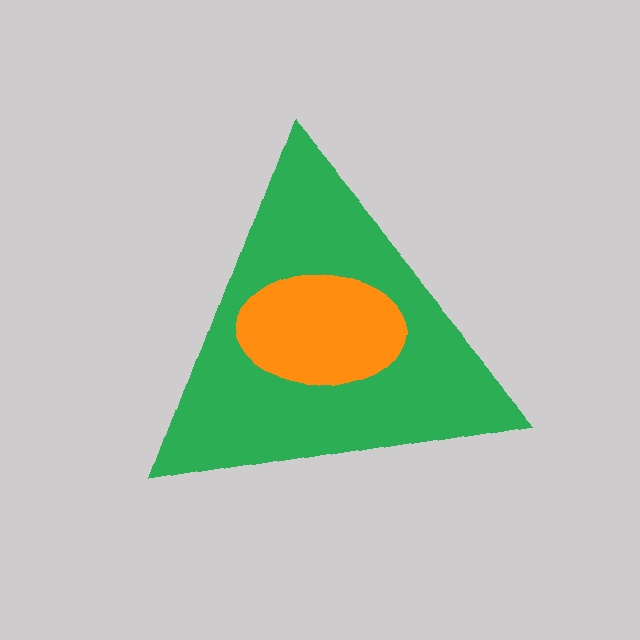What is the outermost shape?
The green triangle.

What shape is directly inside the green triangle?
The orange ellipse.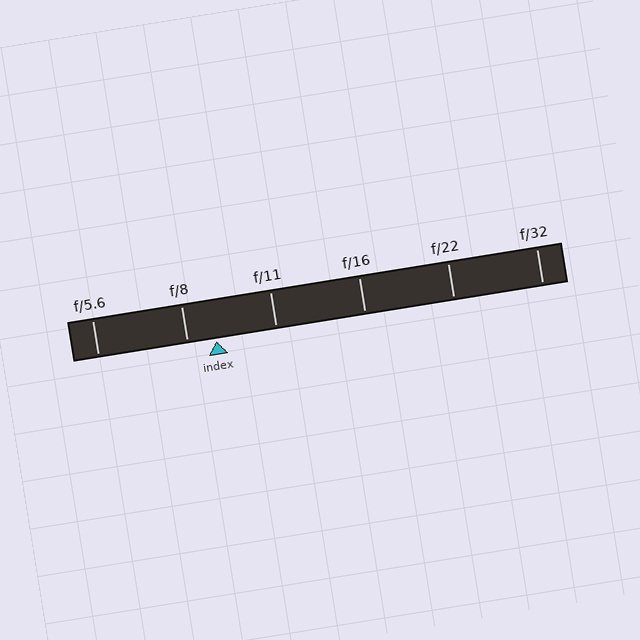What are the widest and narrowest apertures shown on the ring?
The widest aperture shown is f/5.6 and the narrowest is f/32.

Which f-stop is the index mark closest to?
The index mark is closest to f/8.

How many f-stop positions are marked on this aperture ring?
There are 6 f-stop positions marked.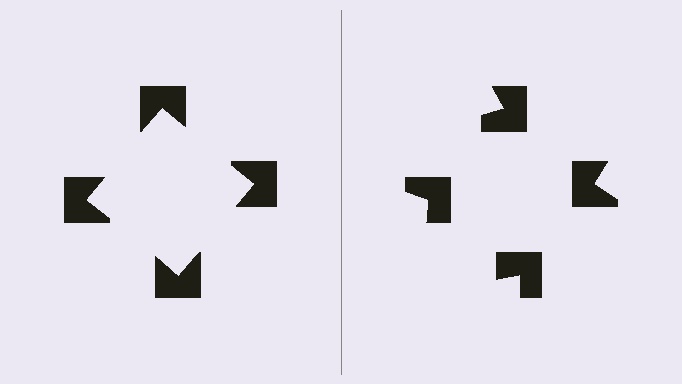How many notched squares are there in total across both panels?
8 — 4 on each side.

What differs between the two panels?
The notched squares are positioned identically on both sides; only the wedge orientations differ. On the left they align to a square; on the right they are misaligned.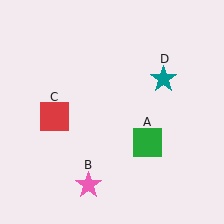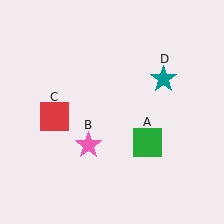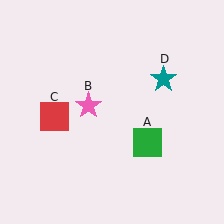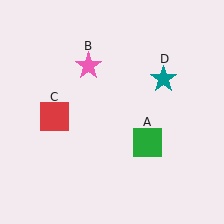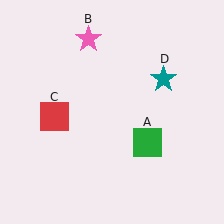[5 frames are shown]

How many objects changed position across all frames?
1 object changed position: pink star (object B).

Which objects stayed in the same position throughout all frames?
Green square (object A) and red square (object C) and teal star (object D) remained stationary.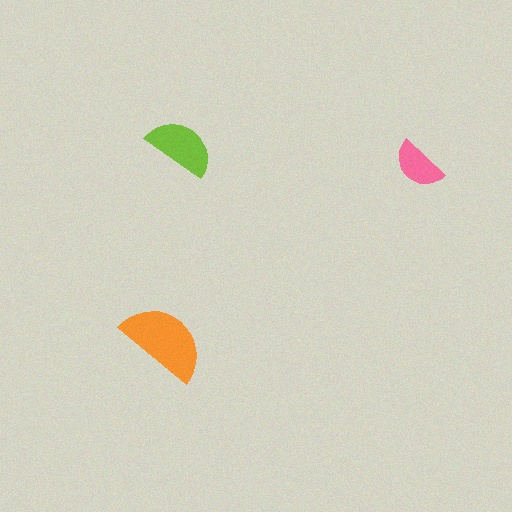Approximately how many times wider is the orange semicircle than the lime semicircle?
About 1.5 times wider.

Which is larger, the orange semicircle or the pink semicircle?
The orange one.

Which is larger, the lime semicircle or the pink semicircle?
The lime one.